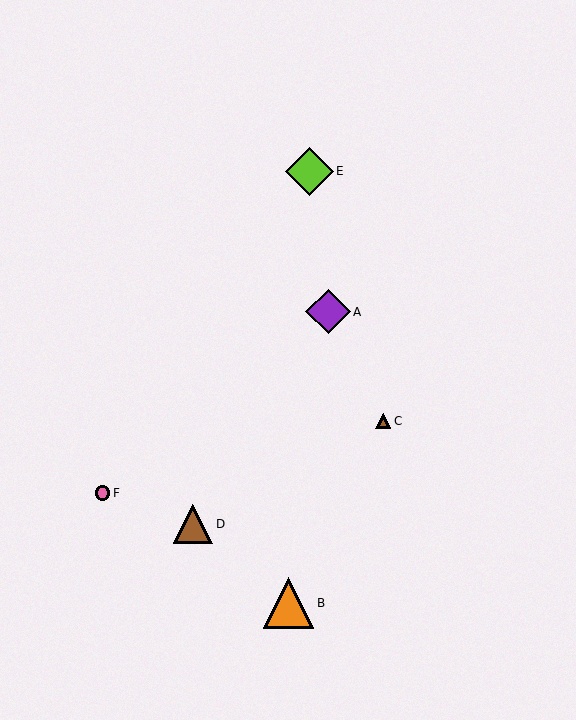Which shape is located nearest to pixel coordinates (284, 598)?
The orange triangle (labeled B) at (289, 603) is nearest to that location.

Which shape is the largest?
The orange triangle (labeled B) is the largest.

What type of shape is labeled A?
Shape A is a purple diamond.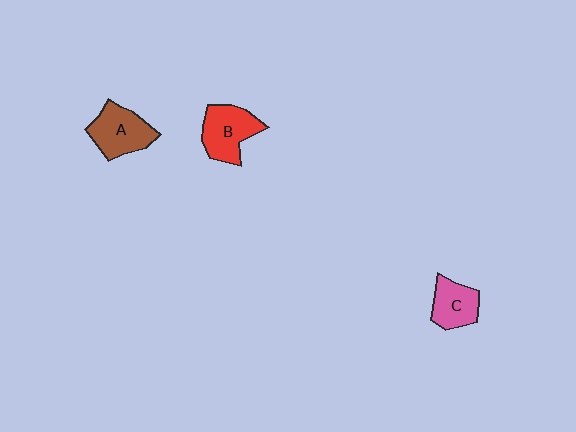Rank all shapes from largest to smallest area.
From largest to smallest: B (red), A (brown), C (pink).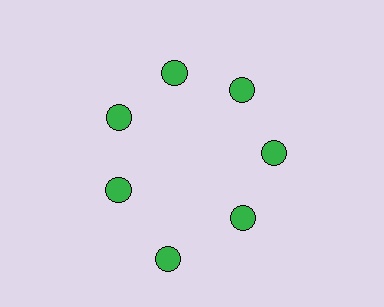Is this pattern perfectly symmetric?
No. The 7 green circles are arranged in a ring, but one element near the 6 o'clock position is pushed outward from the center, breaking the 7-fold rotational symmetry.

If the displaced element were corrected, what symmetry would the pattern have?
It would have 7-fold rotational symmetry — the pattern would map onto itself every 51 degrees.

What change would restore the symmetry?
The symmetry would be restored by moving it inward, back onto the ring so that all 7 circles sit at equal angles and equal distance from the center.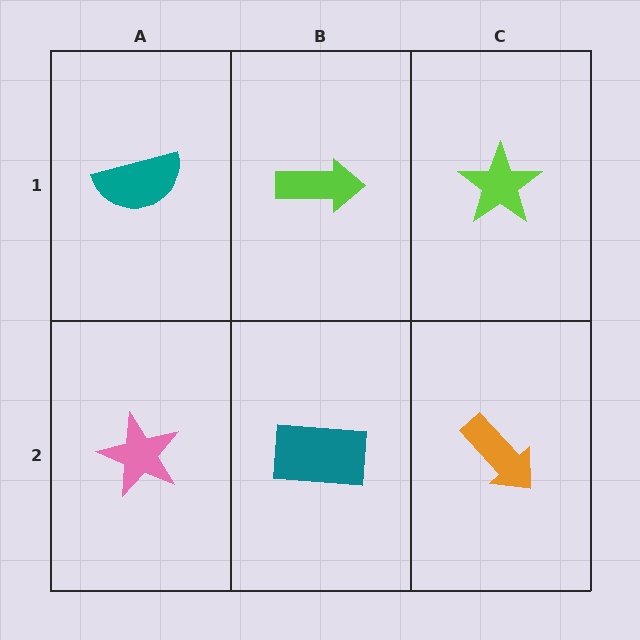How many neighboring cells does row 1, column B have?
3.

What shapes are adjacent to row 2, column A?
A teal semicircle (row 1, column A), a teal rectangle (row 2, column B).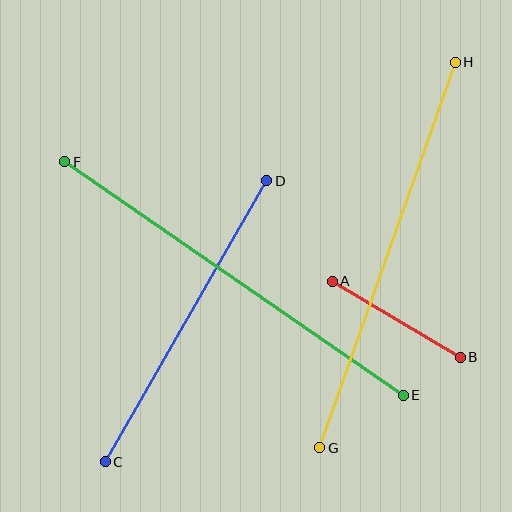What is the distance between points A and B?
The distance is approximately 149 pixels.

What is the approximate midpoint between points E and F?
The midpoint is at approximately (234, 279) pixels.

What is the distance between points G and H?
The distance is approximately 409 pixels.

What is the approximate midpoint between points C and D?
The midpoint is at approximately (186, 321) pixels.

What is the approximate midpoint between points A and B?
The midpoint is at approximately (396, 319) pixels.